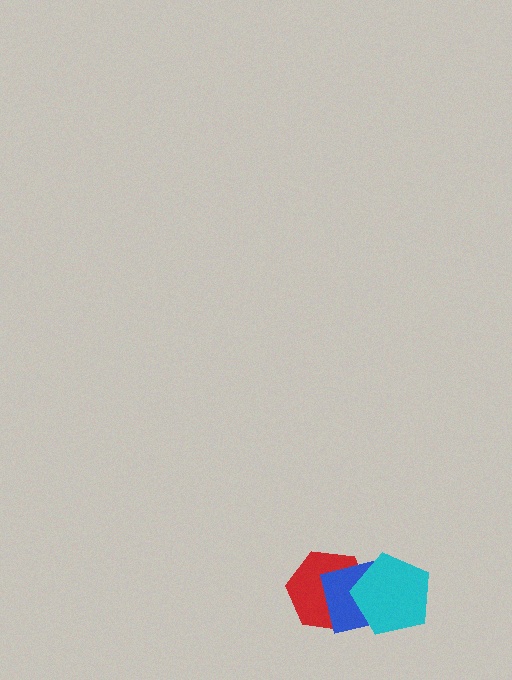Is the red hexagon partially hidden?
Yes, it is partially covered by another shape.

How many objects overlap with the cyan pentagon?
2 objects overlap with the cyan pentagon.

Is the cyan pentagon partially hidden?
No, no other shape covers it.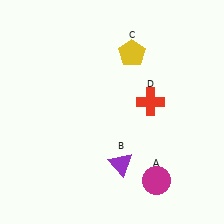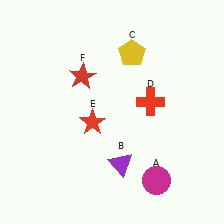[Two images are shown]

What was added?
A red star (E), a red star (F) were added in Image 2.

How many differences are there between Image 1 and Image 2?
There are 2 differences between the two images.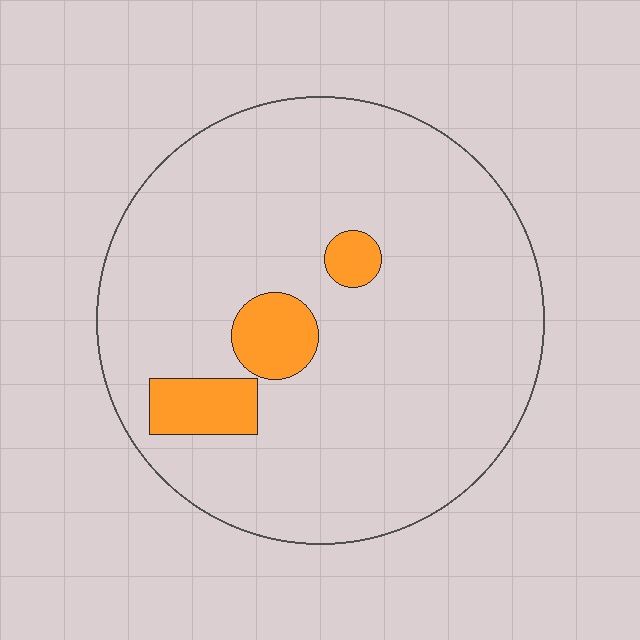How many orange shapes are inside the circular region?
3.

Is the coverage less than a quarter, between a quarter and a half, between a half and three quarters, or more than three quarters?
Less than a quarter.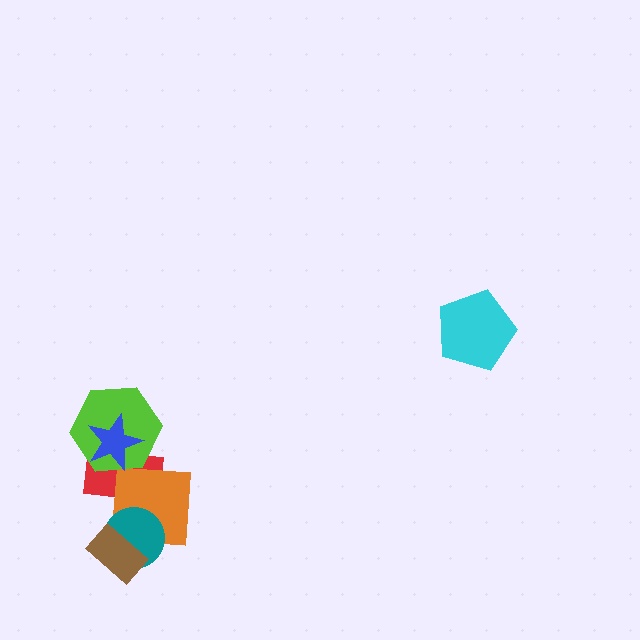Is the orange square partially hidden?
Yes, it is partially covered by another shape.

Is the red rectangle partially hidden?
Yes, it is partially covered by another shape.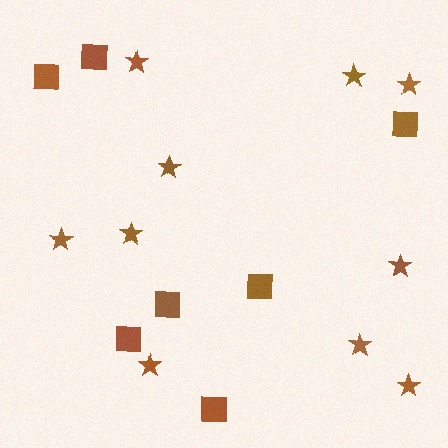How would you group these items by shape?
There are 2 groups: one group of stars (10) and one group of squares (7).